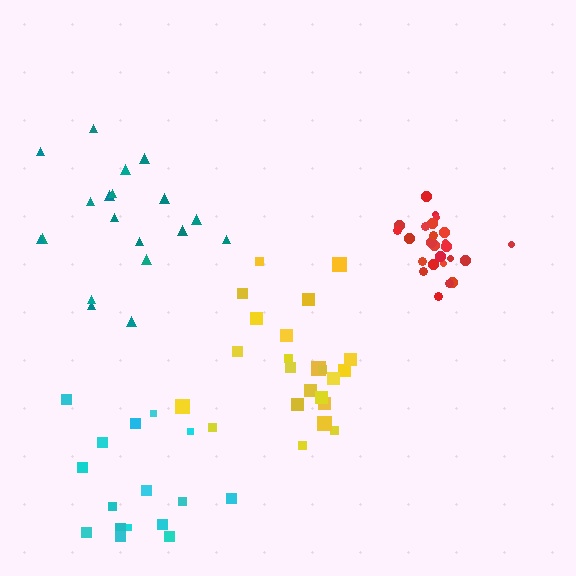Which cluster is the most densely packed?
Red.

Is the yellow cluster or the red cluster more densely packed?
Red.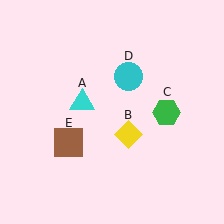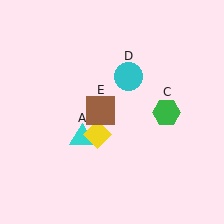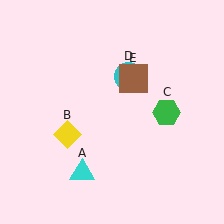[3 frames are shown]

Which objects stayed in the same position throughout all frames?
Green hexagon (object C) and cyan circle (object D) remained stationary.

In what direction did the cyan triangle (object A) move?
The cyan triangle (object A) moved down.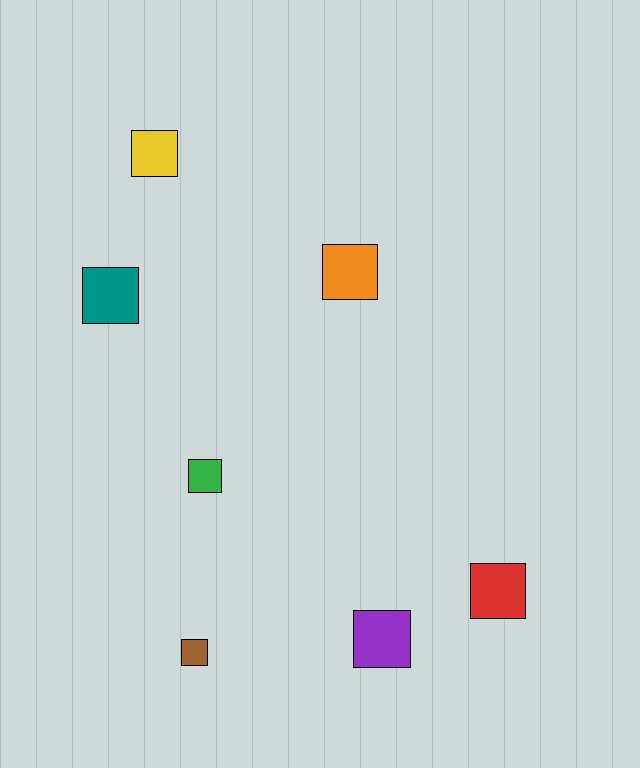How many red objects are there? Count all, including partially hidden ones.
There is 1 red object.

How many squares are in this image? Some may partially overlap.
There are 7 squares.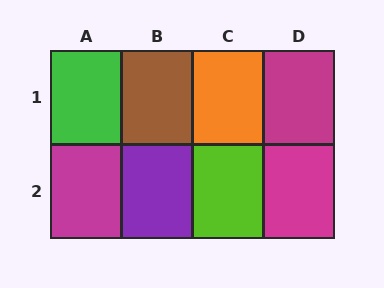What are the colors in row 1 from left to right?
Green, brown, orange, magenta.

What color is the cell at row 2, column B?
Purple.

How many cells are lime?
1 cell is lime.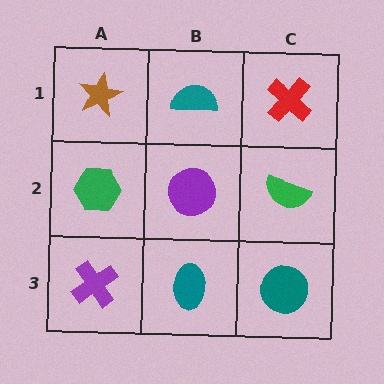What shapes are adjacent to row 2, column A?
A brown star (row 1, column A), a purple cross (row 3, column A), a purple circle (row 2, column B).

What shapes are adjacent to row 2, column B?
A teal semicircle (row 1, column B), a teal ellipse (row 3, column B), a green hexagon (row 2, column A), a green semicircle (row 2, column C).